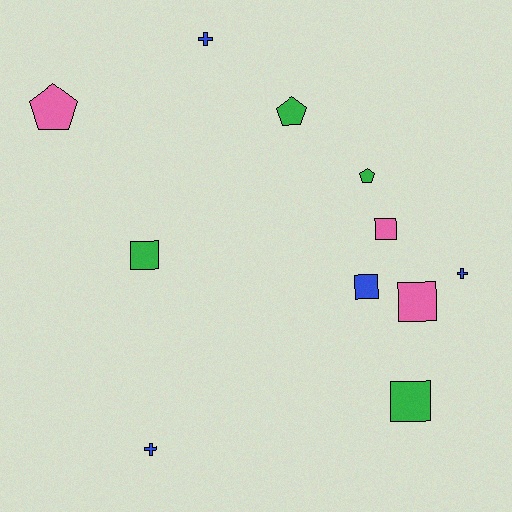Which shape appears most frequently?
Square, with 5 objects.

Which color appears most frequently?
Blue, with 4 objects.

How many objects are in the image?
There are 11 objects.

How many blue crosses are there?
There are 3 blue crosses.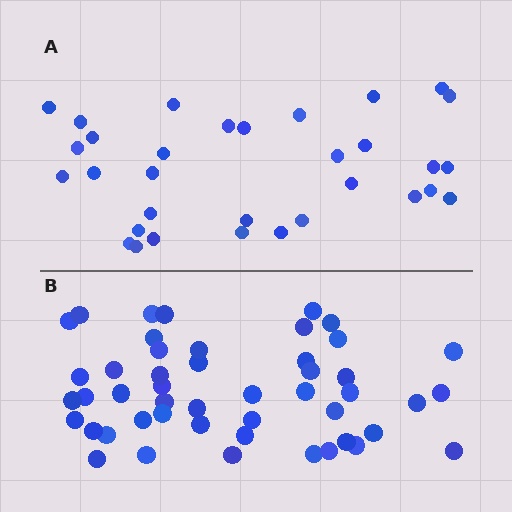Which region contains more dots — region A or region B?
Region B (the bottom region) has more dots.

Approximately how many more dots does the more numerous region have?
Region B has approximately 15 more dots than region A.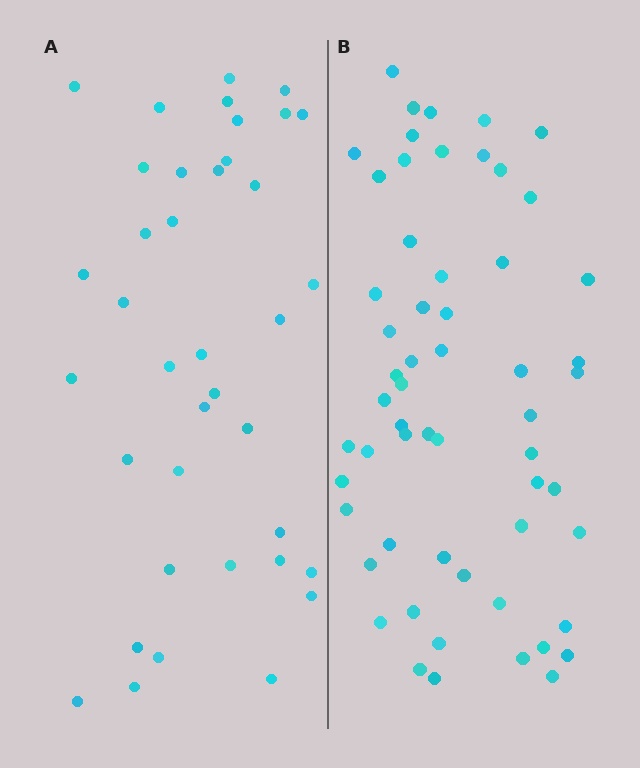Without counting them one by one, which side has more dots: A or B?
Region B (the right region) has more dots.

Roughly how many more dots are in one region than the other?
Region B has approximately 20 more dots than region A.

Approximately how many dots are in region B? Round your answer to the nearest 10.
About 60 dots. (The exact count is 58, which rounds to 60.)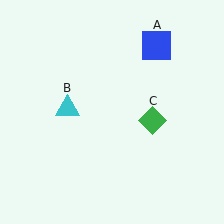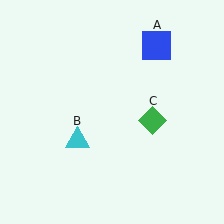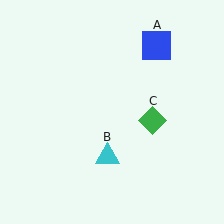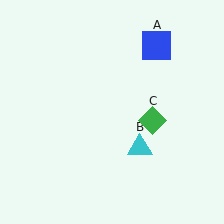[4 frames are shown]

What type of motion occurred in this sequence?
The cyan triangle (object B) rotated counterclockwise around the center of the scene.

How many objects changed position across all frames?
1 object changed position: cyan triangle (object B).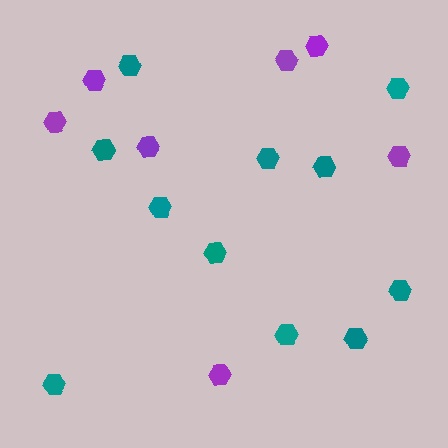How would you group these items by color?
There are 2 groups: one group of purple hexagons (7) and one group of teal hexagons (11).